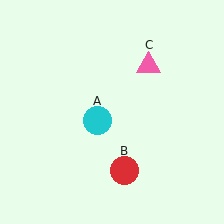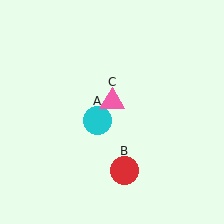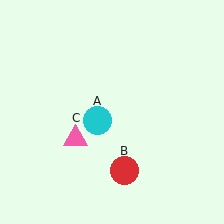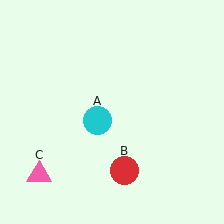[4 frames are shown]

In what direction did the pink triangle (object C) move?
The pink triangle (object C) moved down and to the left.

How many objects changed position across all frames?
1 object changed position: pink triangle (object C).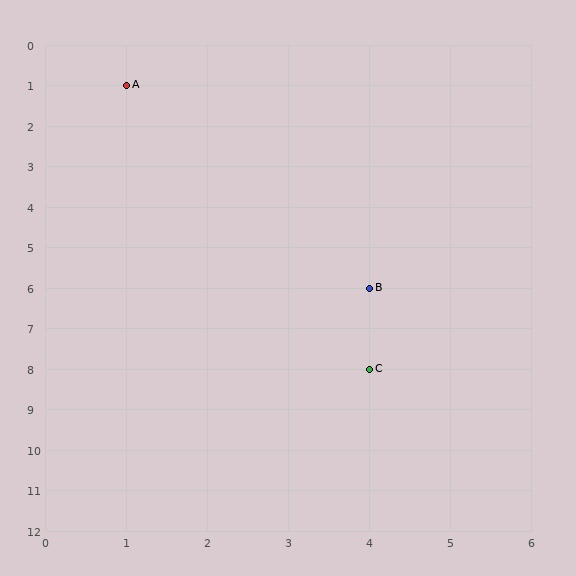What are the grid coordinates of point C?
Point C is at grid coordinates (4, 8).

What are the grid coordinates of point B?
Point B is at grid coordinates (4, 6).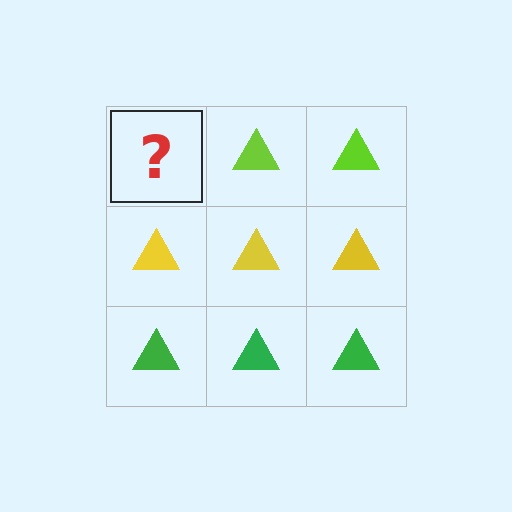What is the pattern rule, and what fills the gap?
The rule is that each row has a consistent color. The gap should be filled with a lime triangle.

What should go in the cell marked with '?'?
The missing cell should contain a lime triangle.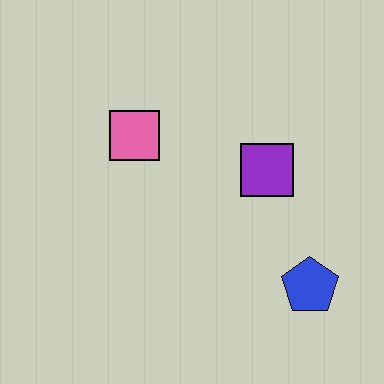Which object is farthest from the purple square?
The pink square is farthest from the purple square.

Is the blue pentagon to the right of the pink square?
Yes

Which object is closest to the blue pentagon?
The purple square is closest to the blue pentagon.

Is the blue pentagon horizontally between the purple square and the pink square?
No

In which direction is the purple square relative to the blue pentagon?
The purple square is above the blue pentagon.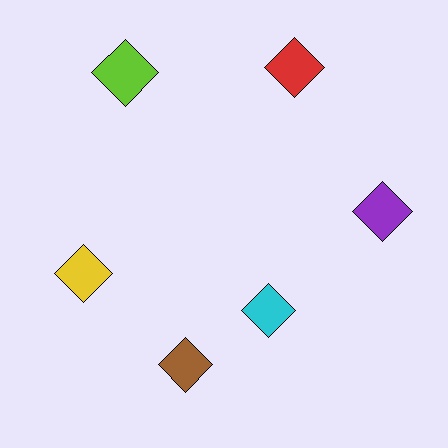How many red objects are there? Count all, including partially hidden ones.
There is 1 red object.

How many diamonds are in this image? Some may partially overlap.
There are 6 diamonds.